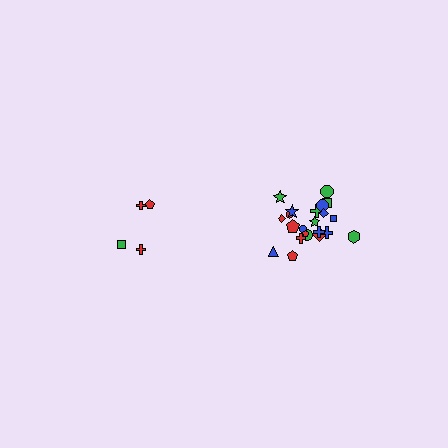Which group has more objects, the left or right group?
The right group.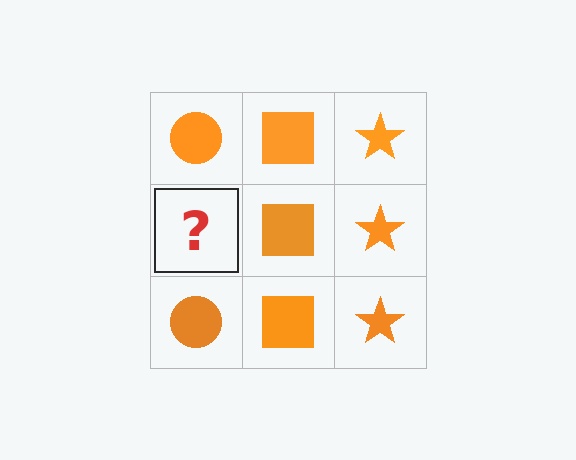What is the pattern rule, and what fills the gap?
The rule is that each column has a consistent shape. The gap should be filled with an orange circle.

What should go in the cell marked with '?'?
The missing cell should contain an orange circle.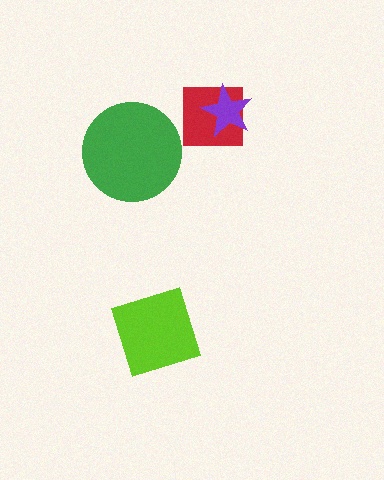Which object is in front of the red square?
The purple star is in front of the red square.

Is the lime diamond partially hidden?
No, no other shape covers it.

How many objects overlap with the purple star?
1 object overlaps with the purple star.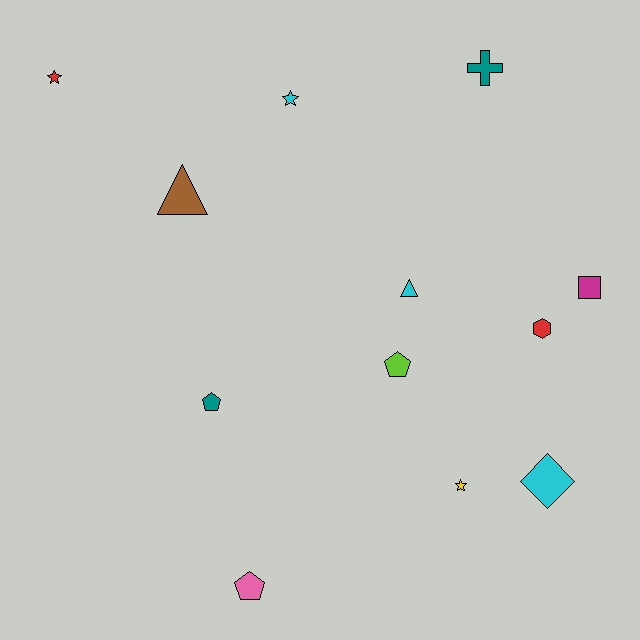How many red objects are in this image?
There are 2 red objects.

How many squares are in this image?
There is 1 square.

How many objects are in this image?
There are 12 objects.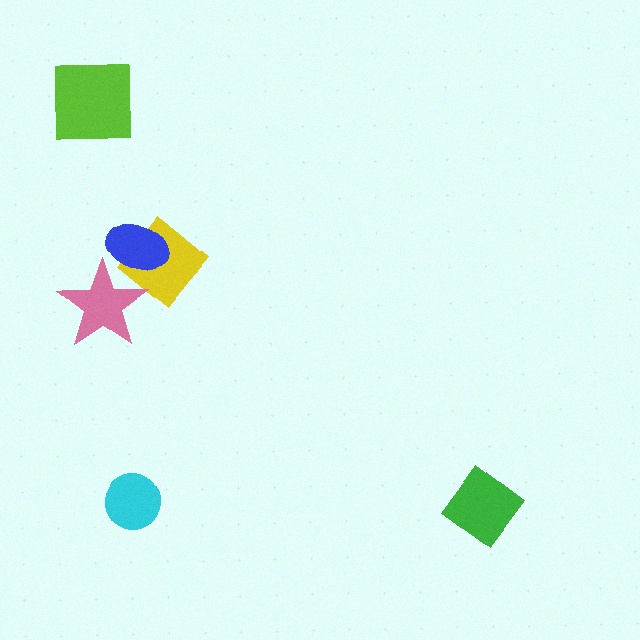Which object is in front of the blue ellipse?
The pink star is in front of the blue ellipse.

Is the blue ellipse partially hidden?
Yes, it is partially covered by another shape.